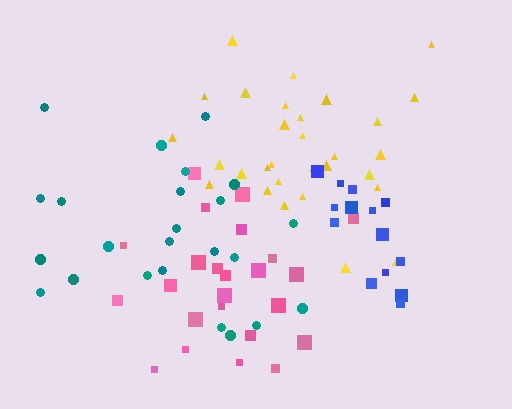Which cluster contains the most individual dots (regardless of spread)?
Yellow (31).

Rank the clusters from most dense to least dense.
blue, pink, yellow, teal.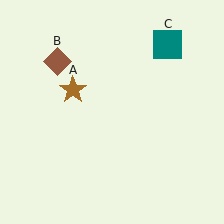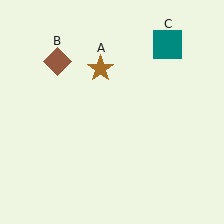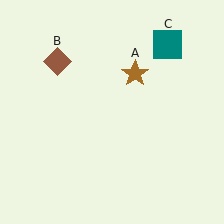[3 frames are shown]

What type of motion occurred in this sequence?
The brown star (object A) rotated clockwise around the center of the scene.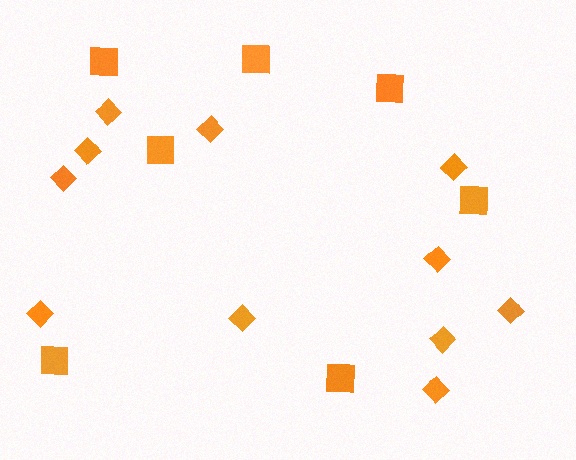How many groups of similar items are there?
There are 2 groups: one group of diamonds (11) and one group of squares (7).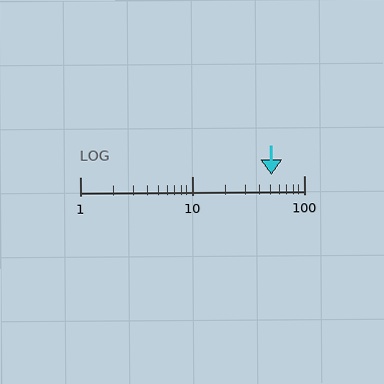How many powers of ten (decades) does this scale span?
The scale spans 2 decades, from 1 to 100.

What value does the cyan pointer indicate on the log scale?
The pointer indicates approximately 51.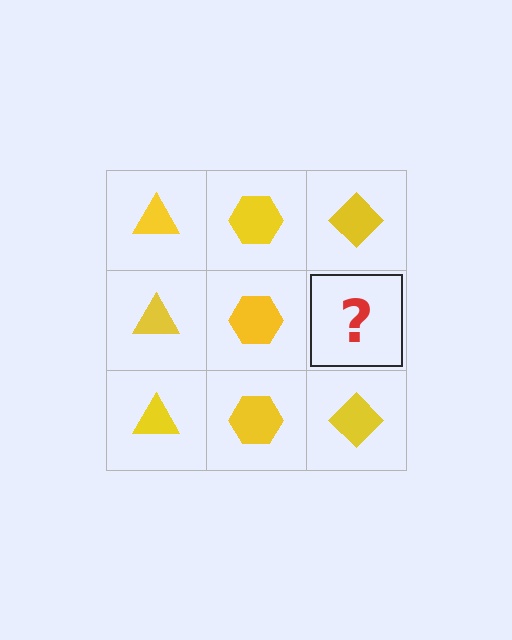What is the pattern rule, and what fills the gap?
The rule is that each column has a consistent shape. The gap should be filled with a yellow diamond.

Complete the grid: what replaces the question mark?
The question mark should be replaced with a yellow diamond.